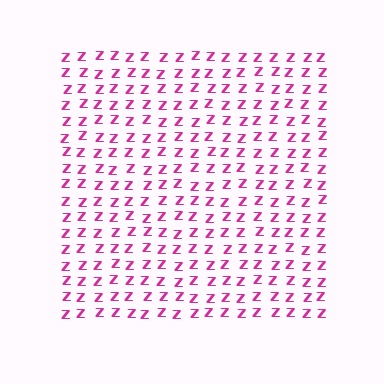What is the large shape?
The large shape is a square.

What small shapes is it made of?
It is made of small letter Z's.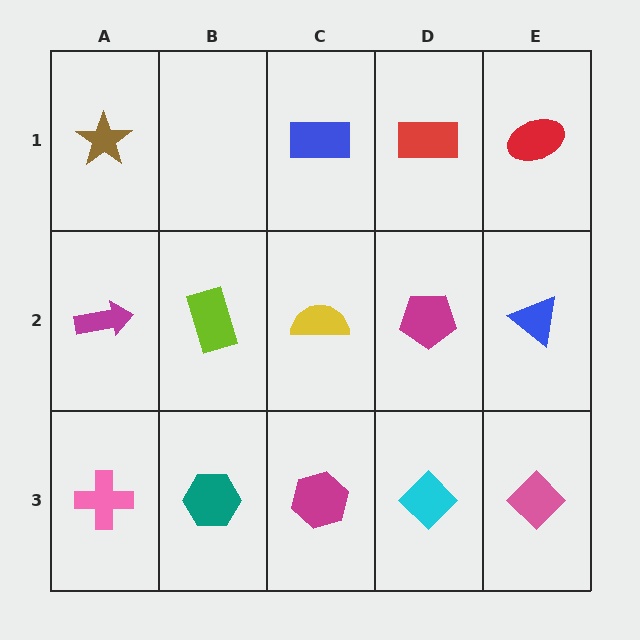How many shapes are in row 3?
5 shapes.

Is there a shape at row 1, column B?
No, that cell is empty.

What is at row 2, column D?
A magenta pentagon.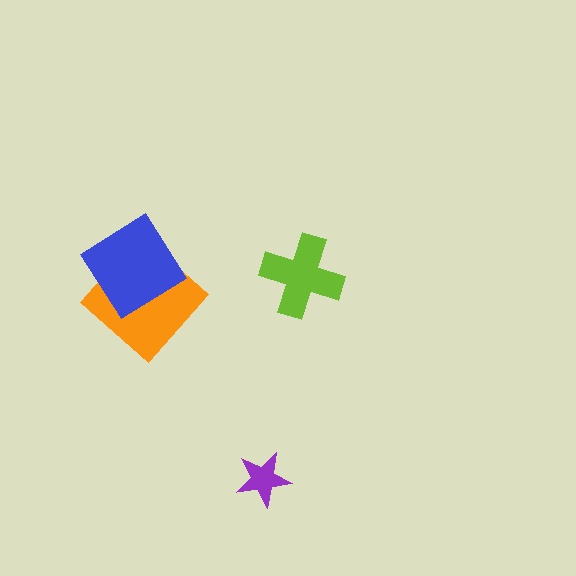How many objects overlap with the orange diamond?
1 object overlaps with the orange diamond.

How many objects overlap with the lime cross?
0 objects overlap with the lime cross.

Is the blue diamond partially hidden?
No, no other shape covers it.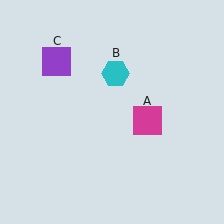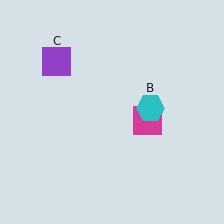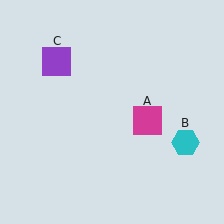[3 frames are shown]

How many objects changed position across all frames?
1 object changed position: cyan hexagon (object B).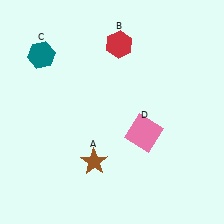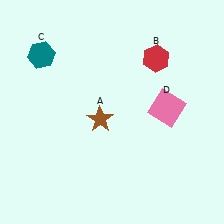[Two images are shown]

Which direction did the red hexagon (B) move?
The red hexagon (B) moved right.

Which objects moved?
The objects that moved are: the brown star (A), the red hexagon (B), the pink square (D).